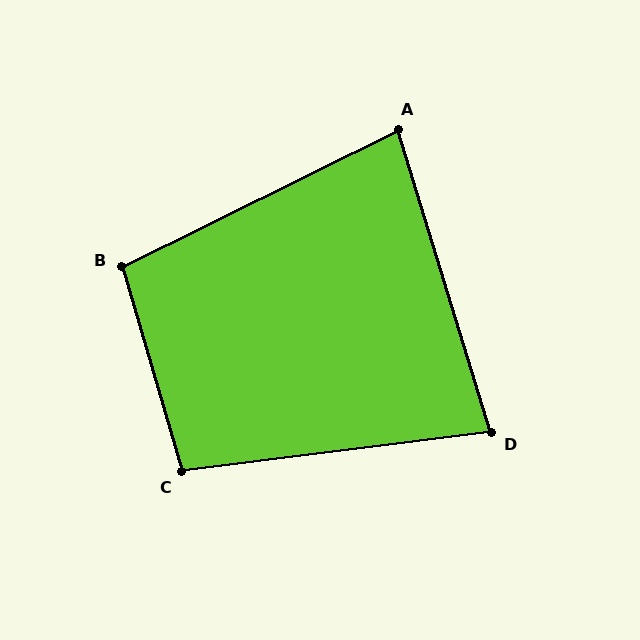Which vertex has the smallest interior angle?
D, at approximately 80 degrees.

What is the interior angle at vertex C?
Approximately 99 degrees (obtuse).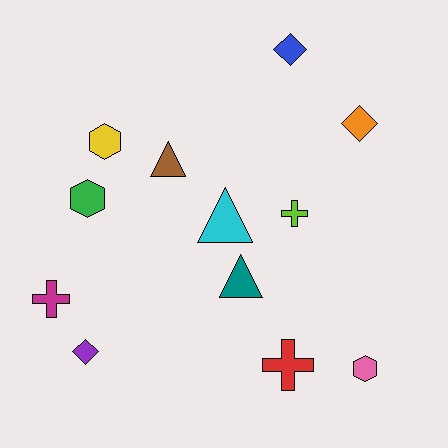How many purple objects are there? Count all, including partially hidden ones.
There is 1 purple object.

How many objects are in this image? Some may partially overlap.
There are 12 objects.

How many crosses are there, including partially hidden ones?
There are 3 crosses.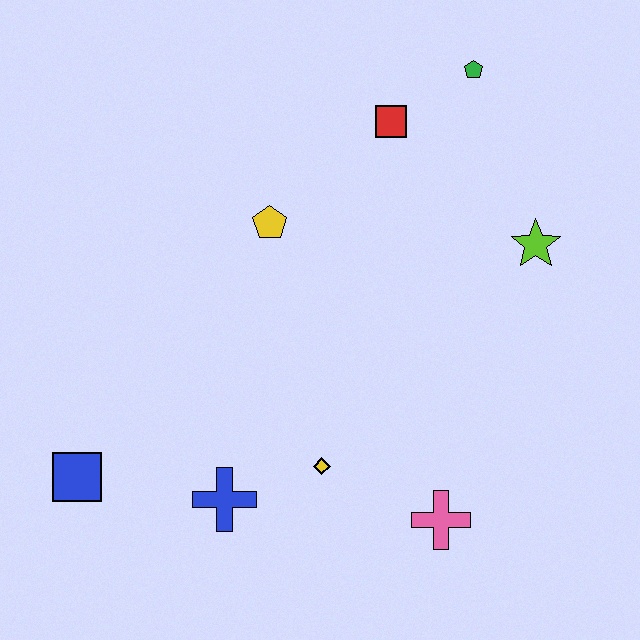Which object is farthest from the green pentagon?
The blue square is farthest from the green pentagon.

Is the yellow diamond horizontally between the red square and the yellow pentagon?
Yes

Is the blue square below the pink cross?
No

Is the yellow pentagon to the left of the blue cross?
No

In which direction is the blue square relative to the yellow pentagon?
The blue square is below the yellow pentagon.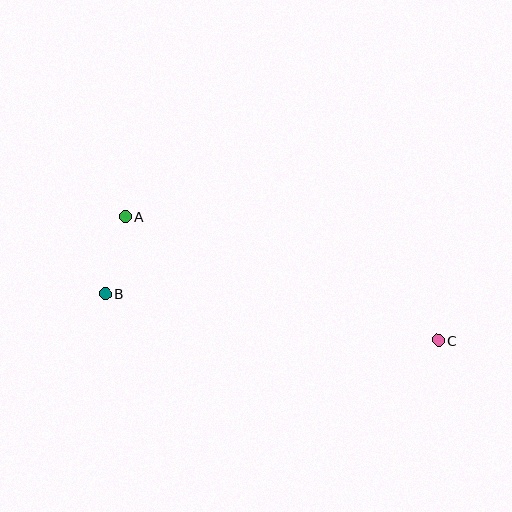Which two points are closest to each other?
Points A and B are closest to each other.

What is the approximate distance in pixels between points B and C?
The distance between B and C is approximately 336 pixels.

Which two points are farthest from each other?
Points A and C are farthest from each other.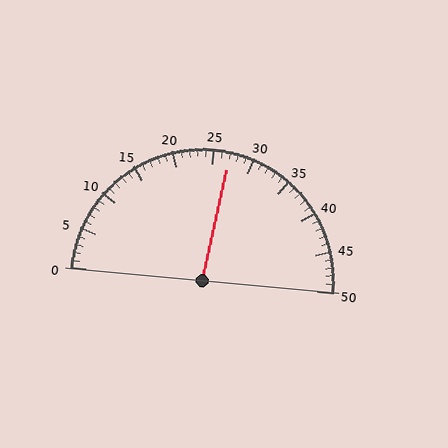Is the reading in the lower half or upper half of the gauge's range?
The reading is in the upper half of the range (0 to 50).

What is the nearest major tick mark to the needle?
The nearest major tick mark is 25.